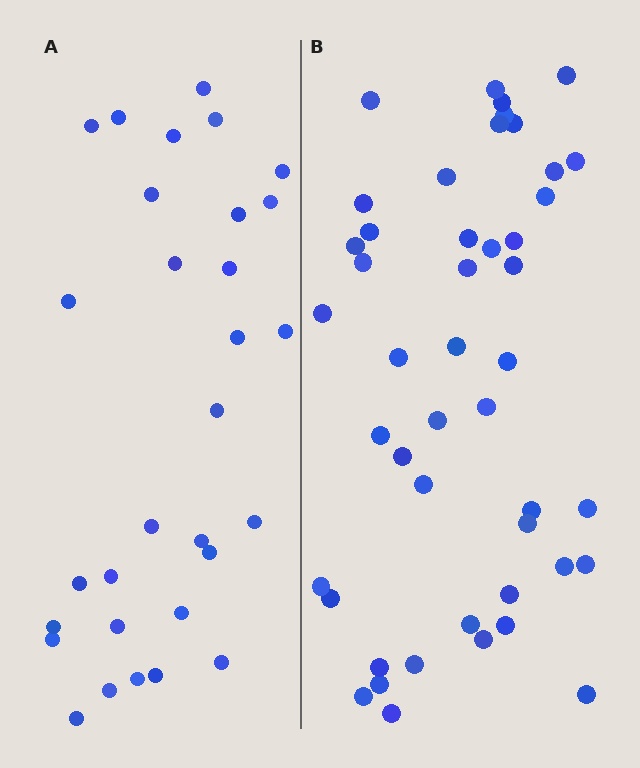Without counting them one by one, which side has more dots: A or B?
Region B (the right region) has more dots.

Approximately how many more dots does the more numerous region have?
Region B has approximately 15 more dots than region A.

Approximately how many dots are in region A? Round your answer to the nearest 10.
About 30 dots.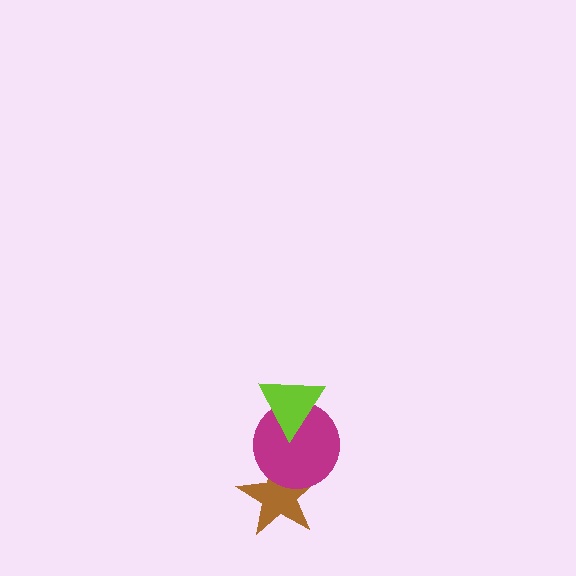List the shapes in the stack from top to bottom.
From top to bottom: the lime triangle, the magenta circle, the brown star.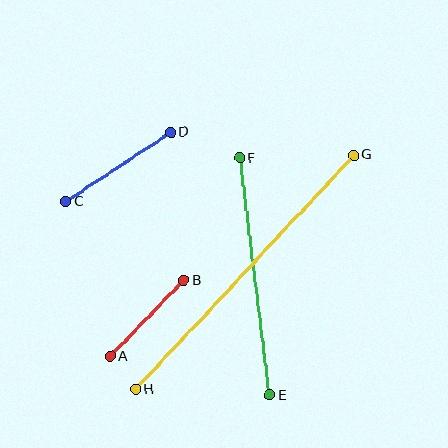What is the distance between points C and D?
The distance is approximately 126 pixels.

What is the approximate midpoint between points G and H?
The midpoint is at approximately (244, 272) pixels.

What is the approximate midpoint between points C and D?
The midpoint is at approximately (118, 167) pixels.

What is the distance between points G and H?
The distance is approximately 320 pixels.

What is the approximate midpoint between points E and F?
The midpoint is at approximately (255, 276) pixels.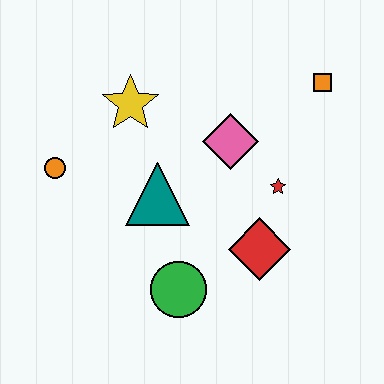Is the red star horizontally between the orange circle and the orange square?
Yes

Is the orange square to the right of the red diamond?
Yes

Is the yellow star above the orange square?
No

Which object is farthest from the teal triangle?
The orange square is farthest from the teal triangle.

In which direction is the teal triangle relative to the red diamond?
The teal triangle is to the left of the red diamond.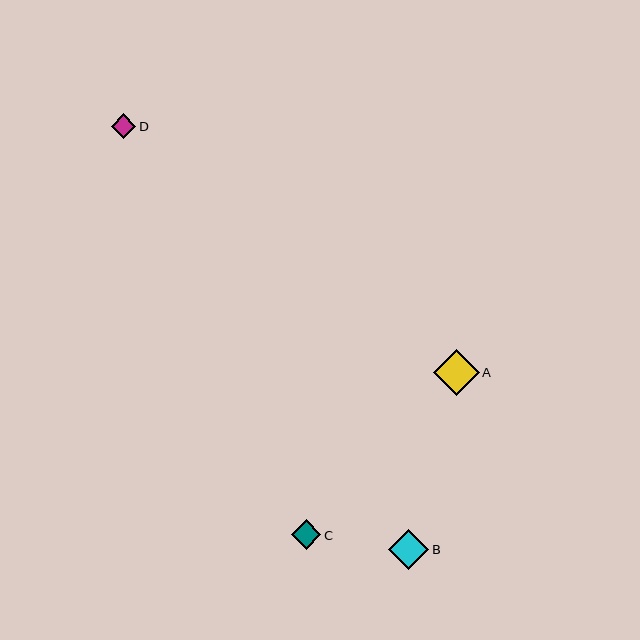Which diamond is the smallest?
Diamond D is the smallest with a size of approximately 25 pixels.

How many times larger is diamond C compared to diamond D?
Diamond C is approximately 1.2 times the size of diamond D.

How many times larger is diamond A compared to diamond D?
Diamond A is approximately 1.8 times the size of diamond D.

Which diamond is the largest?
Diamond A is the largest with a size of approximately 45 pixels.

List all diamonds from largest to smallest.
From largest to smallest: A, B, C, D.